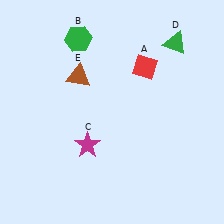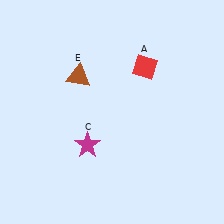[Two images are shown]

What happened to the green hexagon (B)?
The green hexagon (B) was removed in Image 2. It was in the top-left area of Image 1.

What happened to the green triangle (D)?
The green triangle (D) was removed in Image 2. It was in the top-right area of Image 1.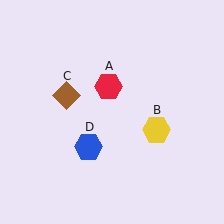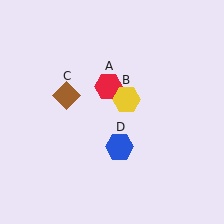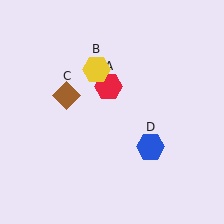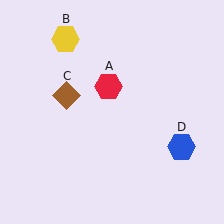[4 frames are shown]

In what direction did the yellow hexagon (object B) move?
The yellow hexagon (object B) moved up and to the left.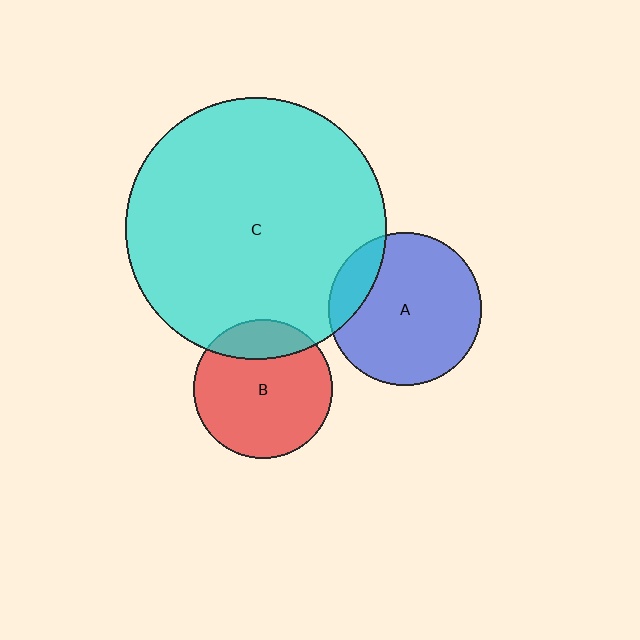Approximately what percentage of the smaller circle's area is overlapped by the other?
Approximately 15%.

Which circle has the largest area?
Circle C (cyan).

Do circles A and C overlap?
Yes.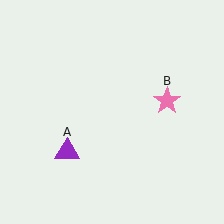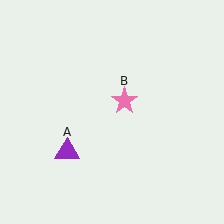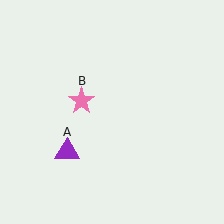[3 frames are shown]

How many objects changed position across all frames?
1 object changed position: pink star (object B).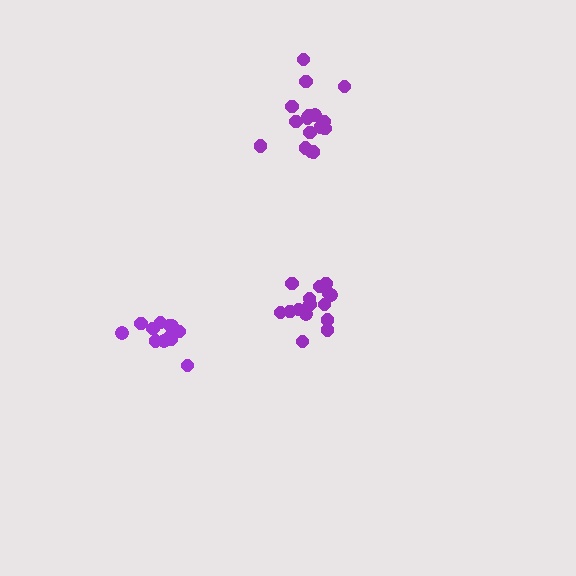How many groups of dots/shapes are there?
There are 3 groups.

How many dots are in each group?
Group 1: 16 dots, Group 2: 16 dots, Group 3: 12 dots (44 total).